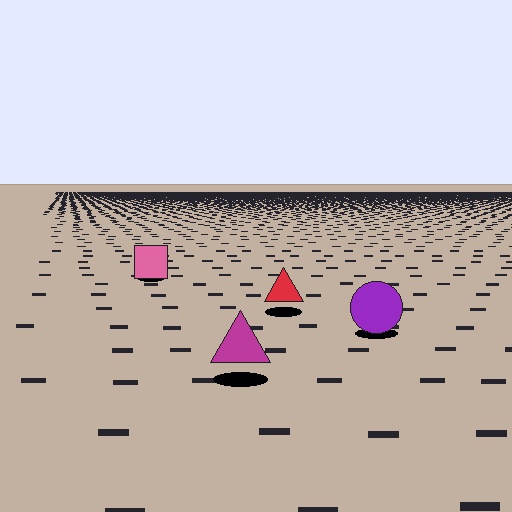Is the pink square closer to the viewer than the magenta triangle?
No. The magenta triangle is closer — you can tell from the texture gradient: the ground texture is coarser near it.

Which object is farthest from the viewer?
The pink square is farthest from the viewer. It appears smaller and the ground texture around it is denser.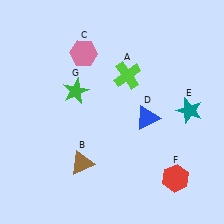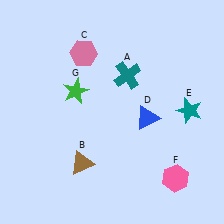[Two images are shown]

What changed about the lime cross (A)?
In Image 1, A is lime. In Image 2, it changed to teal.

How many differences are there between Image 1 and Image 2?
There are 2 differences between the two images.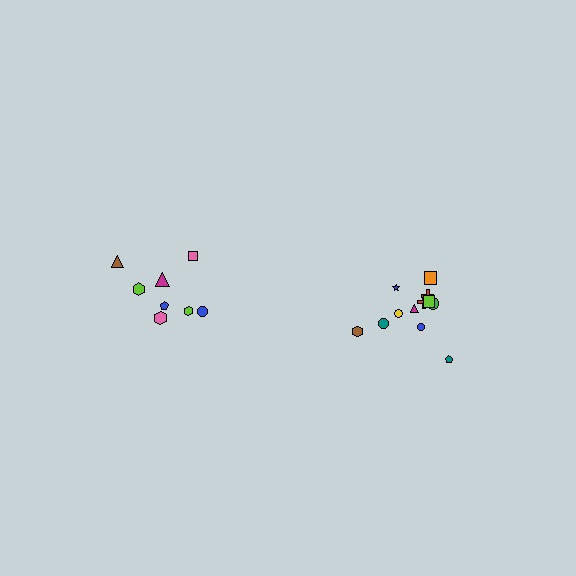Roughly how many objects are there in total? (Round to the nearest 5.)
Roughly 20 objects in total.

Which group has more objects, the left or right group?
The right group.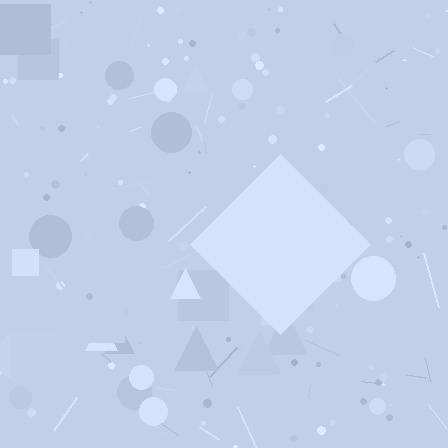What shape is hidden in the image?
A diamond is hidden in the image.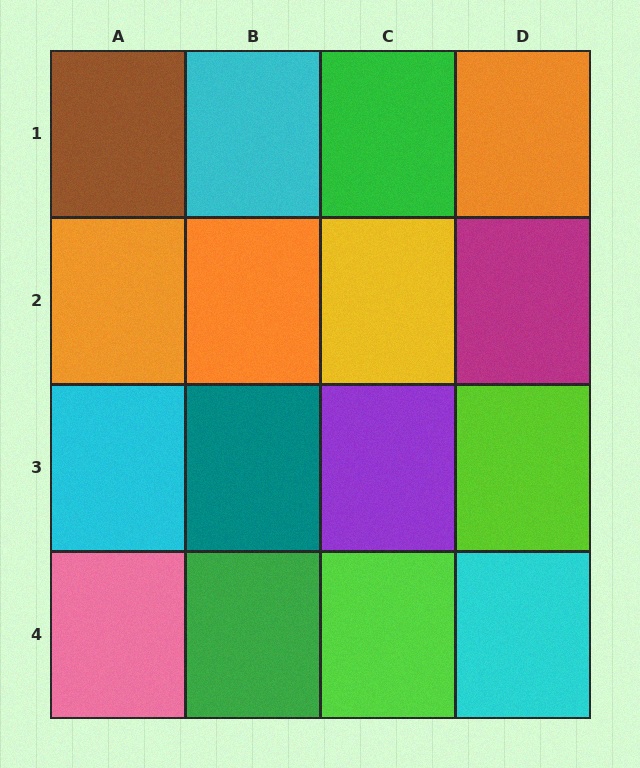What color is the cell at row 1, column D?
Orange.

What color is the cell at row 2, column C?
Yellow.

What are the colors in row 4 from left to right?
Pink, green, lime, cyan.